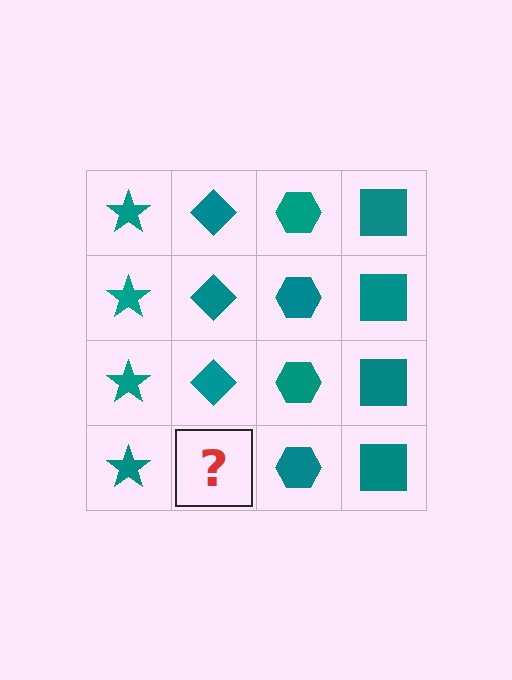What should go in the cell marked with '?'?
The missing cell should contain a teal diamond.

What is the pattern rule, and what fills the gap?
The rule is that each column has a consistent shape. The gap should be filled with a teal diamond.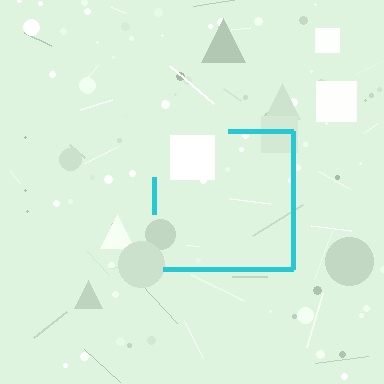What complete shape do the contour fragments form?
The contour fragments form a square.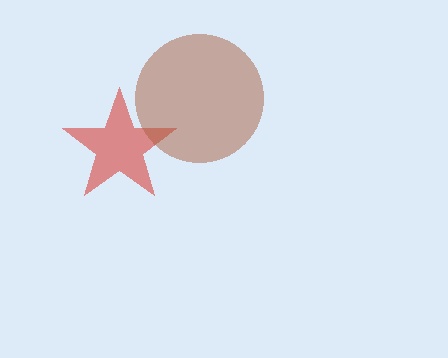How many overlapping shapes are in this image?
There are 2 overlapping shapes in the image.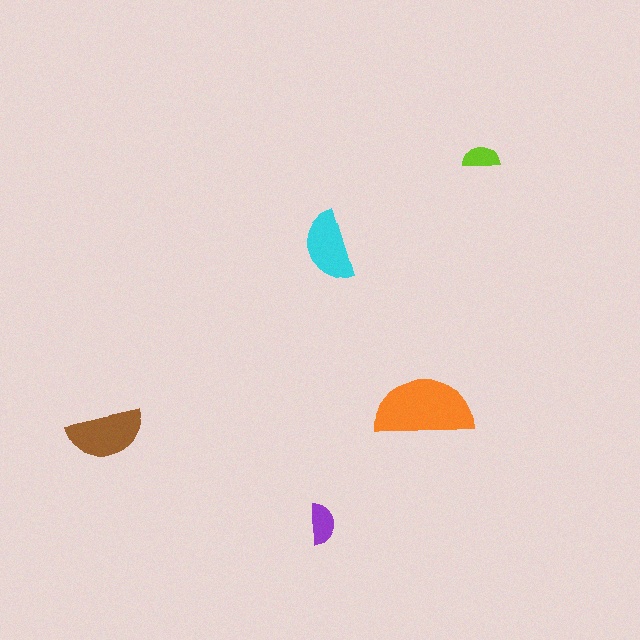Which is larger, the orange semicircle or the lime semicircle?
The orange one.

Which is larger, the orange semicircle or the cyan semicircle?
The orange one.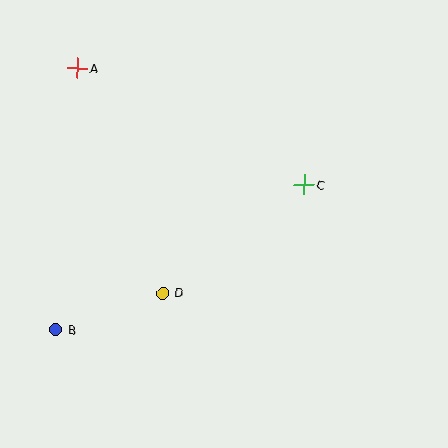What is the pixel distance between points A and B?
The distance between A and B is 263 pixels.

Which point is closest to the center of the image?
Point C at (304, 185) is closest to the center.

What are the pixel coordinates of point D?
Point D is at (163, 293).